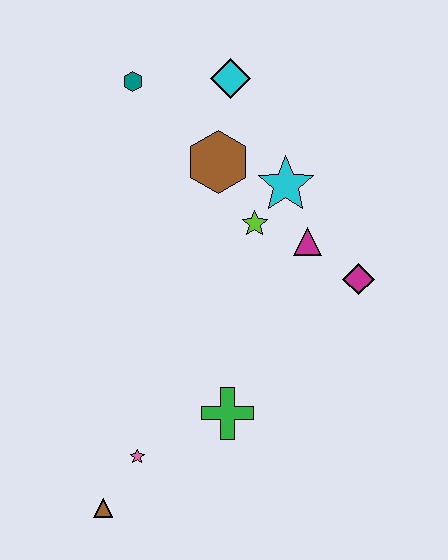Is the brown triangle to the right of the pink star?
No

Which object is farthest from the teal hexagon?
The brown triangle is farthest from the teal hexagon.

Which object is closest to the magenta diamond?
The magenta triangle is closest to the magenta diamond.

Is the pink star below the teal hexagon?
Yes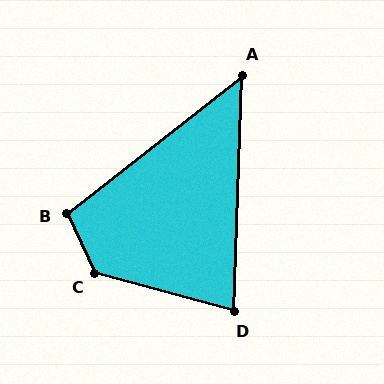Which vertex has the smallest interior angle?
A, at approximately 50 degrees.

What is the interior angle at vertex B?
Approximately 103 degrees (obtuse).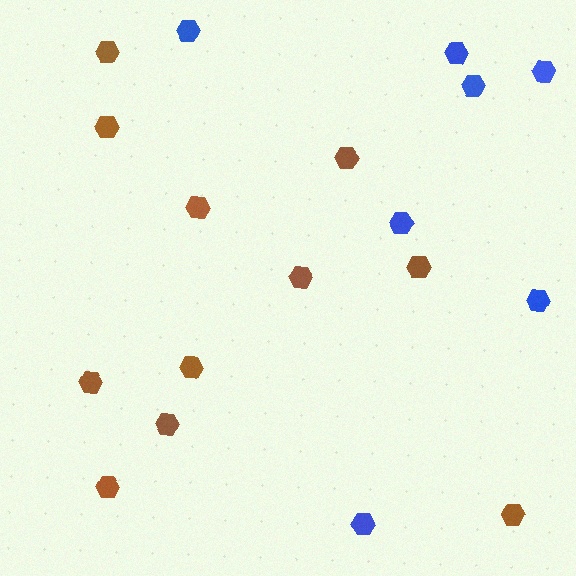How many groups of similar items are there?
There are 2 groups: one group of blue hexagons (7) and one group of brown hexagons (11).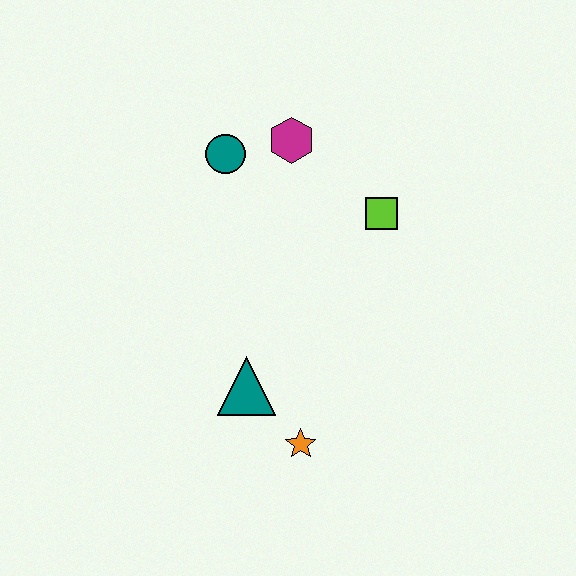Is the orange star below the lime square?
Yes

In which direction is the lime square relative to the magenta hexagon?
The lime square is to the right of the magenta hexagon.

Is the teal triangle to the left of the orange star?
Yes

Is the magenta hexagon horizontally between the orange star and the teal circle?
Yes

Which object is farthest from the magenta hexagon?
The orange star is farthest from the magenta hexagon.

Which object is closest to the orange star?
The teal triangle is closest to the orange star.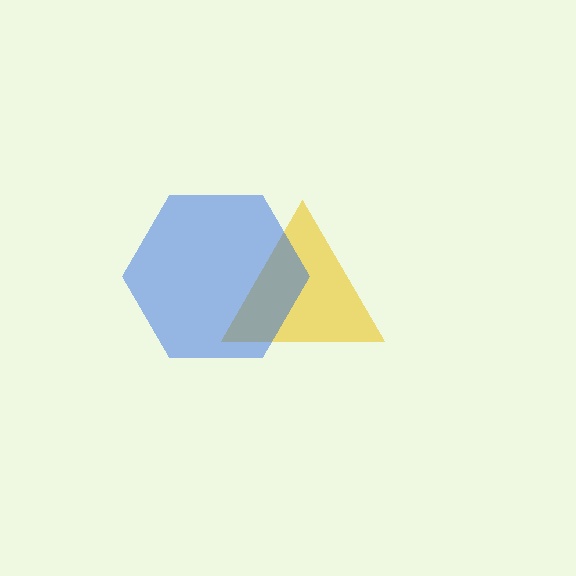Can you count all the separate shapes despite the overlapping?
Yes, there are 2 separate shapes.